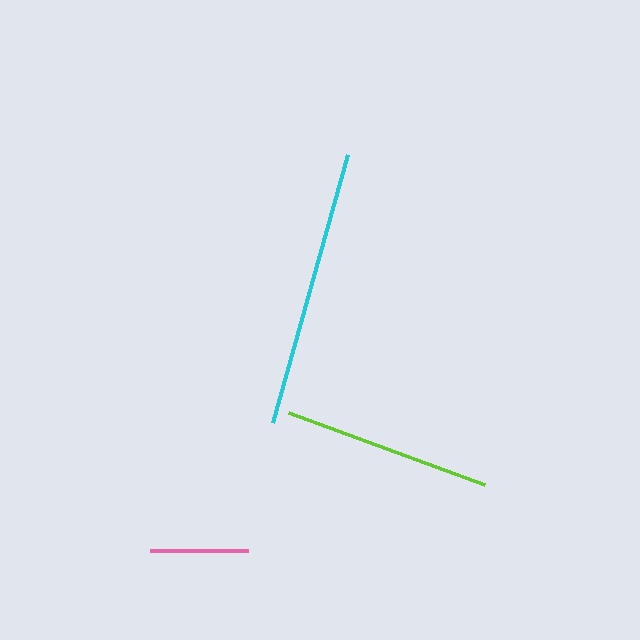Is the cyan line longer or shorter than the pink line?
The cyan line is longer than the pink line.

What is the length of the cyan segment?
The cyan segment is approximately 279 pixels long.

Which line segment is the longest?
The cyan line is the longest at approximately 279 pixels.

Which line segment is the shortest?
The pink line is the shortest at approximately 98 pixels.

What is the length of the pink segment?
The pink segment is approximately 98 pixels long.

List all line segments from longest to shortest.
From longest to shortest: cyan, lime, pink.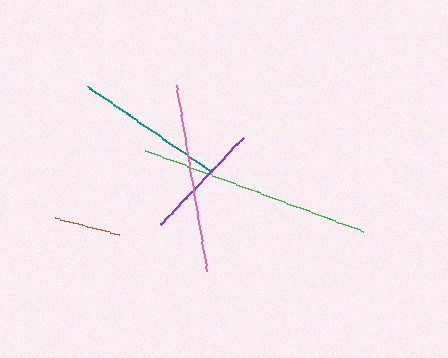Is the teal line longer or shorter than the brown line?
The teal line is longer than the brown line.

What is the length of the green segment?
The green segment is approximately 233 pixels long.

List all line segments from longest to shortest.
From longest to shortest: green, pink, teal, purple, brown.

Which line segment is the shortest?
The brown line is the shortest at approximately 66 pixels.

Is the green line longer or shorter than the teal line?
The green line is longer than the teal line.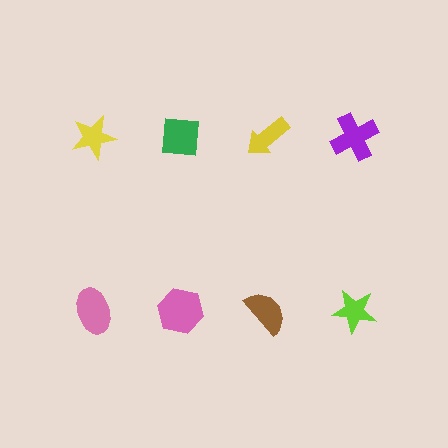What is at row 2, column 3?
A brown semicircle.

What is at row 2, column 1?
A pink ellipse.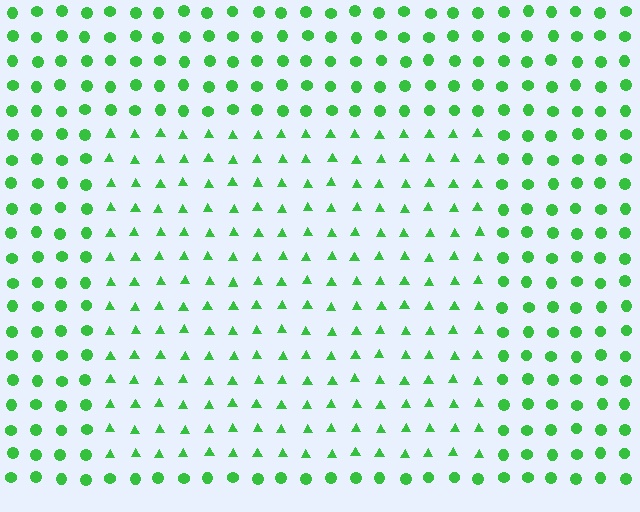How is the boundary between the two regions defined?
The boundary is defined by a change in element shape: triangles inside vs. circles outside. All elements share the same color and spacing.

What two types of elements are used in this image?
The image uses triangles inside the rectangle region and circles outside it.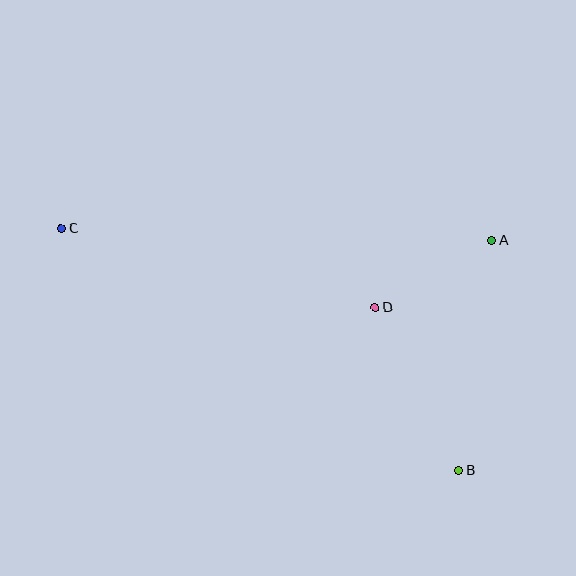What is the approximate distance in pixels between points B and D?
The distance between B and D is approximately 183 pixels.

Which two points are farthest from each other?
Points B and C are farthest from each other.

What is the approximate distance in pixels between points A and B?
The distance between A and B is approximately 232 pixels.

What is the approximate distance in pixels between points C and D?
The distance between C and D is approximately 324 pixels.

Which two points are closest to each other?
Points A and D are closest to each other.